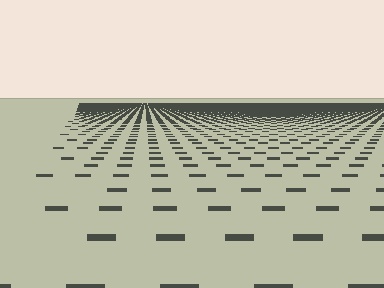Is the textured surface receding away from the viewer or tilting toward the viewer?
The surface is receding away from the viewer. Texture elements get smaller and denser toward the top.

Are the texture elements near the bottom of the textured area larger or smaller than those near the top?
Larger. Near the bottom, elements are closer to the viewer and appear at a bigger on-screen size.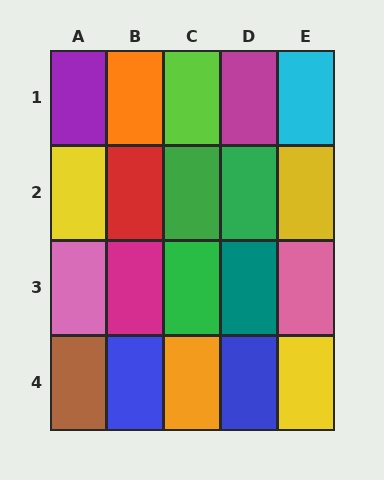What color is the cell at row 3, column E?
Pink.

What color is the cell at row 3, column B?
Magenta.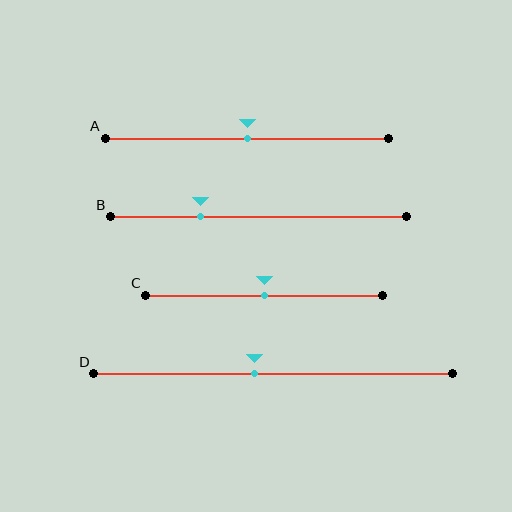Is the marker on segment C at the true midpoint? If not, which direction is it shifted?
Yes, the marker on segment C is at the true midpoint.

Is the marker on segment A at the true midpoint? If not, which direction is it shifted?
Yes, the marker on segment A is at the true midpoint.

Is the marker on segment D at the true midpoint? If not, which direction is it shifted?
No, the marker on segment D is shifted to the left by about 5% of the segment length.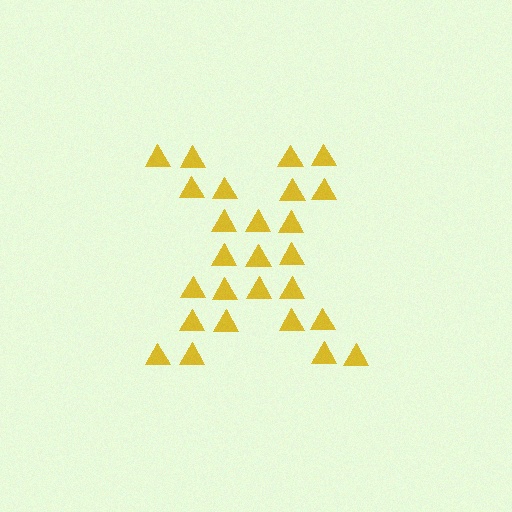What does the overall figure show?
The overall figure shows the letter X.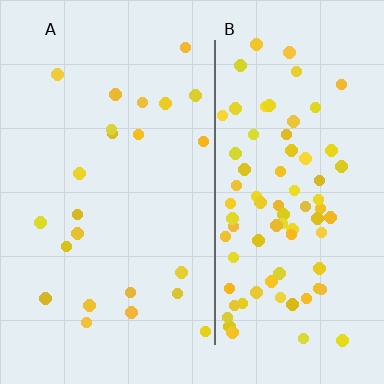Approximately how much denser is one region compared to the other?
Approximately 3.6× — region B over region A.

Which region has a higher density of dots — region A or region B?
B (the right).